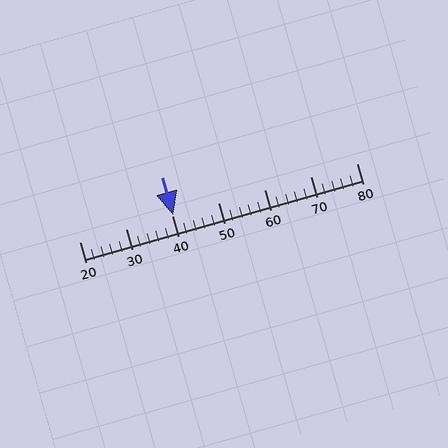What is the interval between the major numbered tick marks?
The major tick marks are spaced 10 units apart.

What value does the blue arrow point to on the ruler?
The blue arrow points to approximately 40.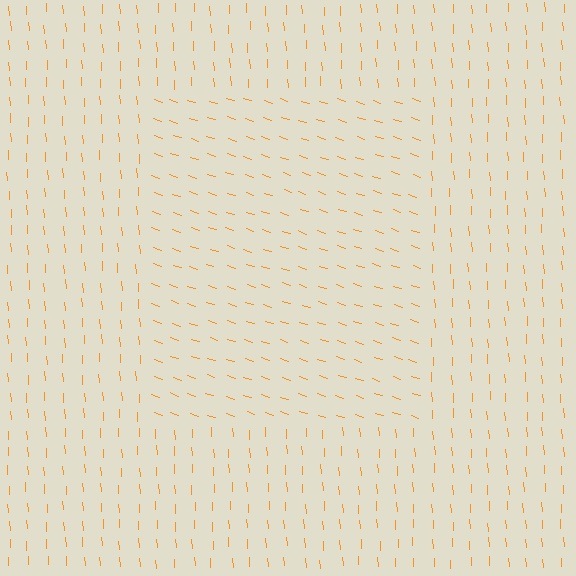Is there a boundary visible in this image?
Yes, there is a texture boundary formed by a change in line orientation.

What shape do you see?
I see a rectangle.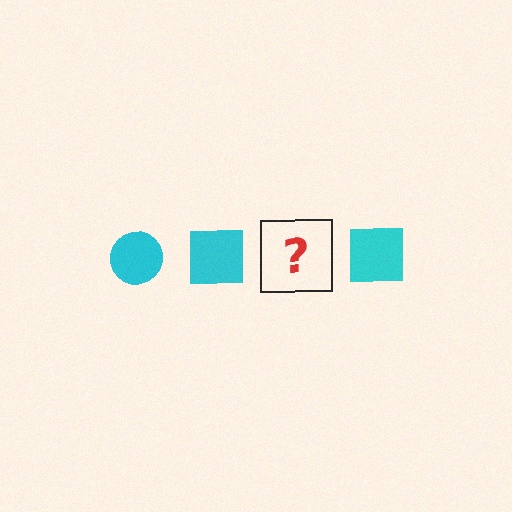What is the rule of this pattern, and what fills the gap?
The rule is that the pattern cycles through circle, square shapes in cyan. The gap should be filled with a cyan circle.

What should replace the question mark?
The question mark should be replaced with a cyan circle.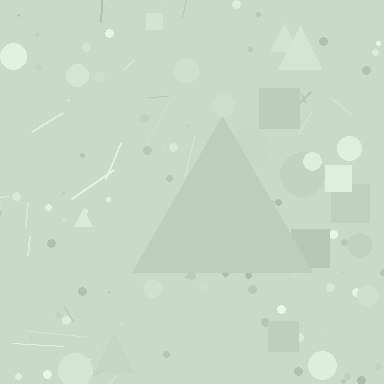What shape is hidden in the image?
A triangle is hidden in the image.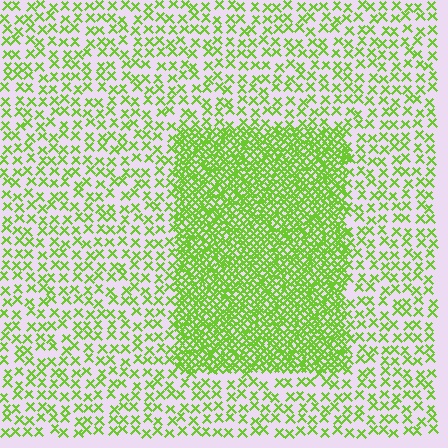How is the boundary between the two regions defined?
The boundary is defined by a change in element density (approximately 3.1x ratio). All elements are the same color, size, and shape.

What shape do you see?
I see a rectangle.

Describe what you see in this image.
The image contains small lime elements arranged at two different densities. A rectangle-shaped region is visible where the elements are more densely packed than the surrounding area.